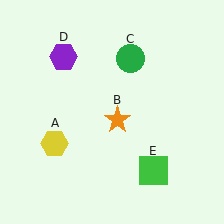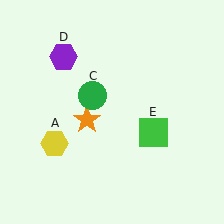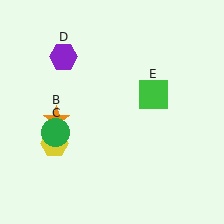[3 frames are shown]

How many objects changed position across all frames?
3 objects changed position: orange star (object B), green circle (object C), green square (object E).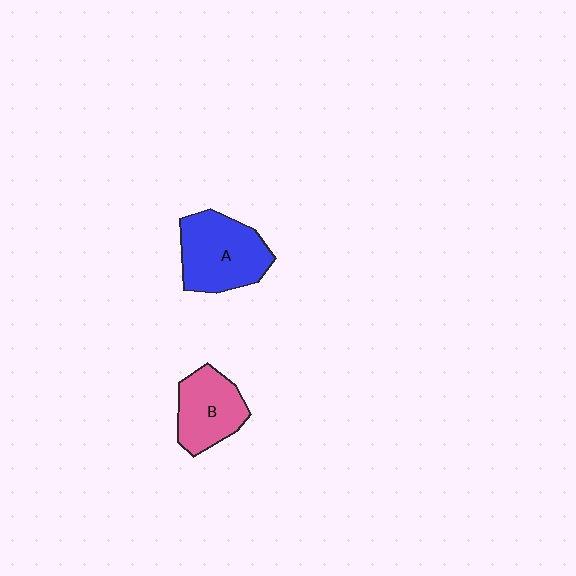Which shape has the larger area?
Shape A (blue).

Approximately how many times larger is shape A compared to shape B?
Approximately 1.3 times.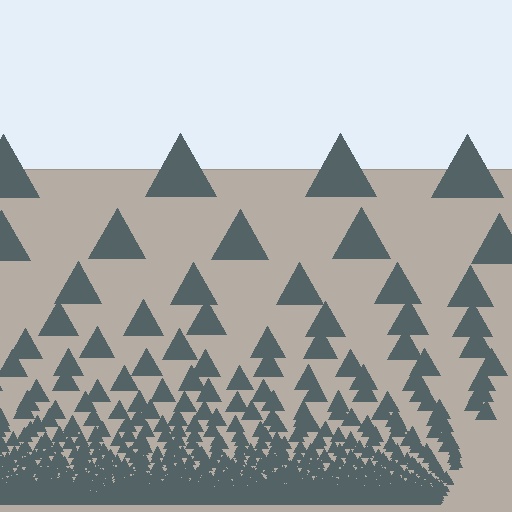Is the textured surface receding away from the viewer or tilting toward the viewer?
The surface appears to tilt toward the viewer. Texture elements get larger and sparser toward the top.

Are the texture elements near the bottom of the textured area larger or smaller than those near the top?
Smaller. The gradient is inverted — elements near the bottom are smaller and denser.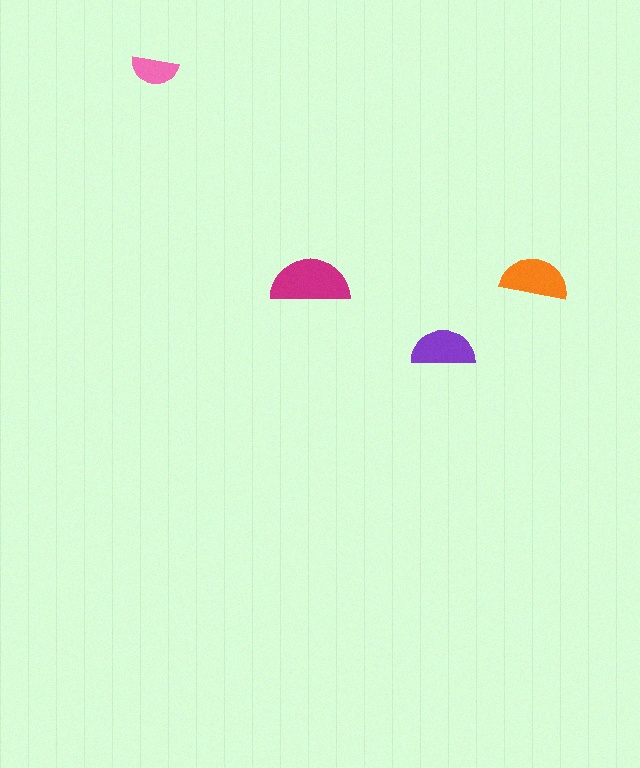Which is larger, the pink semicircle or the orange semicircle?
The orange one.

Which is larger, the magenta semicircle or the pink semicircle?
The magenta one.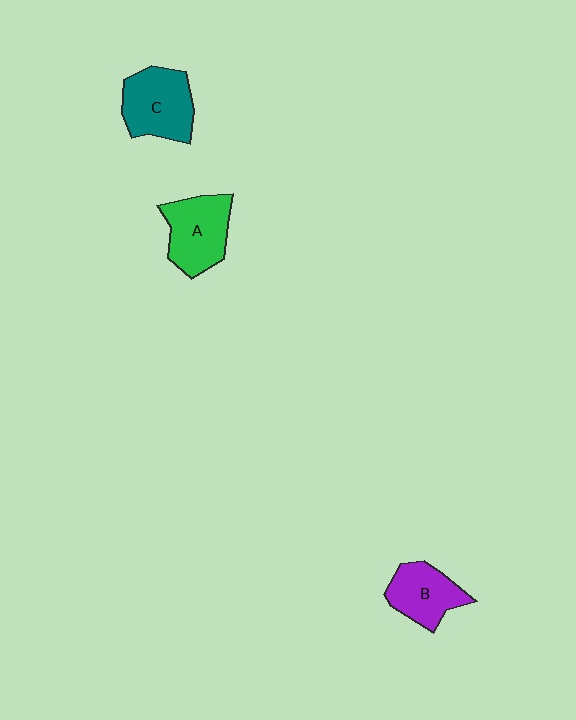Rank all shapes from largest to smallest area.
From largest to smallest: C (teal), A (green), B (purple).